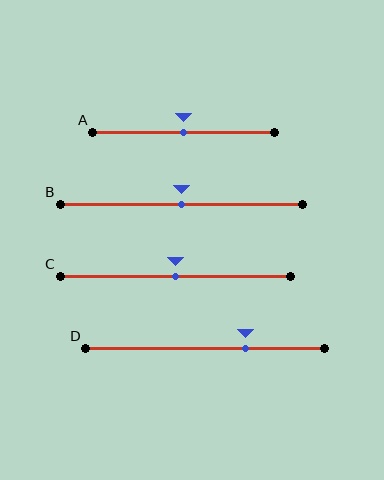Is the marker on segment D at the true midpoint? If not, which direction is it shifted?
No, the marker on segment D is shifted to the right by about 17% of the segment length.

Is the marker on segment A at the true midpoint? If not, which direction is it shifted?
Yes, the marker on segment A is at the true midpoint.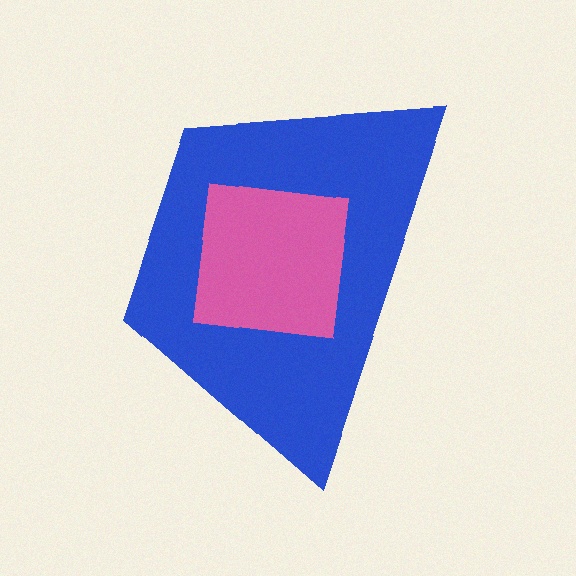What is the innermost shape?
The pink square.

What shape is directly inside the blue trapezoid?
The pink square.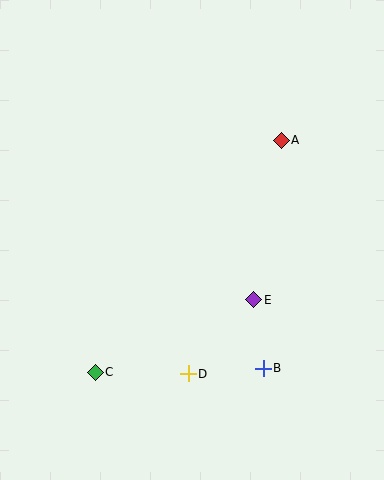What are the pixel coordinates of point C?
Point C is at (95, 372).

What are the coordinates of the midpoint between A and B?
The midpoint between A and B is at (272, 254).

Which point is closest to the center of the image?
Point E at (254, 300) is closest to the center.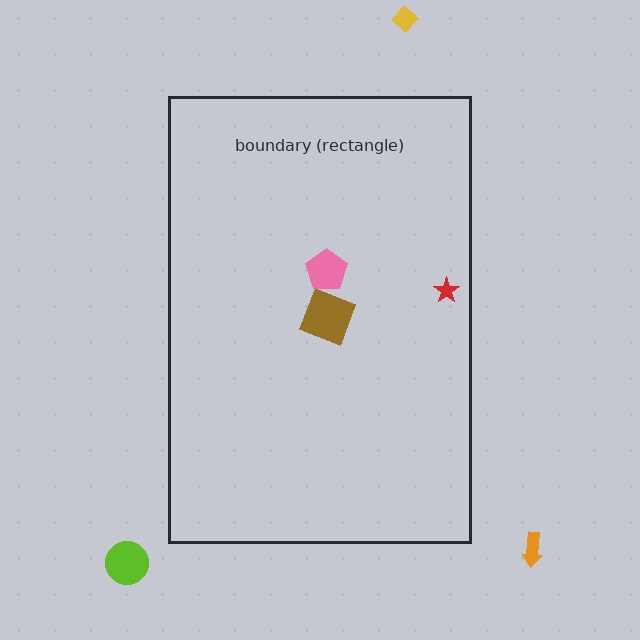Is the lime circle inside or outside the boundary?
Outside.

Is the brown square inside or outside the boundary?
Inside.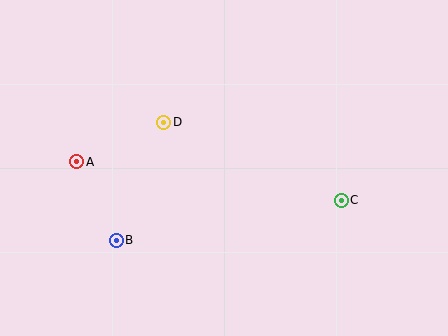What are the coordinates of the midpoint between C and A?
The midpoint between C and A is at (209, 181).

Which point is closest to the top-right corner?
Point C is closest to the top-right corner.